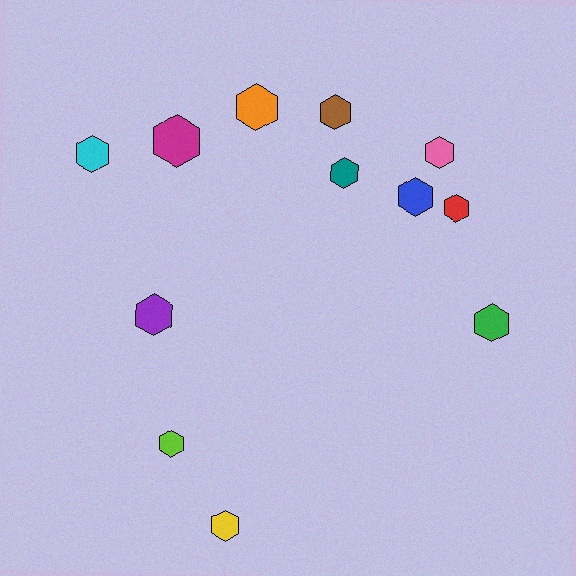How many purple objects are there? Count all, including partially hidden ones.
There is 1 purple object.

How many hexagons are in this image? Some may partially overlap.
There are 12 hexagons.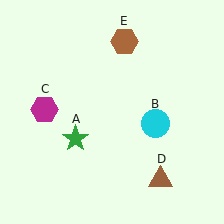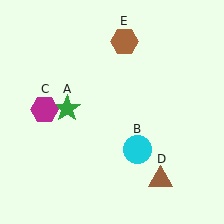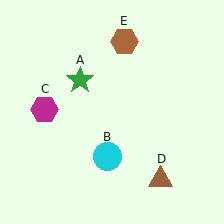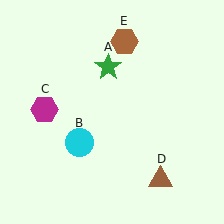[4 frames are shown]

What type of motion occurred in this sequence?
The green star (object A), cyan circle (object B) rotated clockwise around the center of the scene.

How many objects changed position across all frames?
2 objects changed position: green star (object A), cyan circle (object B).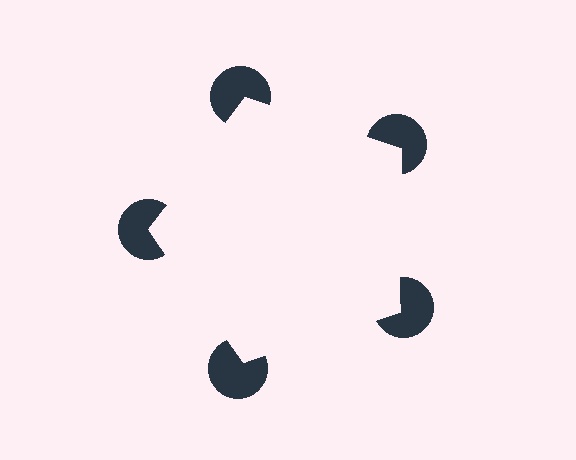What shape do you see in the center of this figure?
An illusory pentagon — its edges are inferred from the aligned wedge cuts in the pac-man discs, not physically drawn.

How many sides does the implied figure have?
5 sides.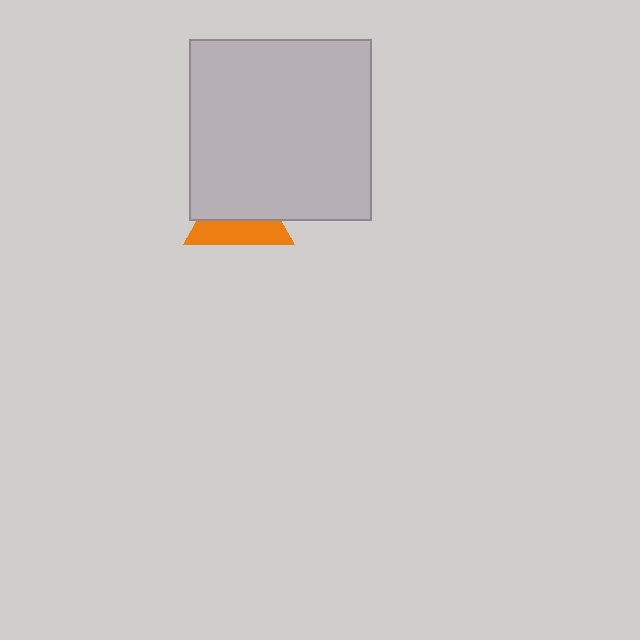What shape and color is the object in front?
The object in front is a light gray square.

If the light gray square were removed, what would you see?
You would see the complete orange triangle.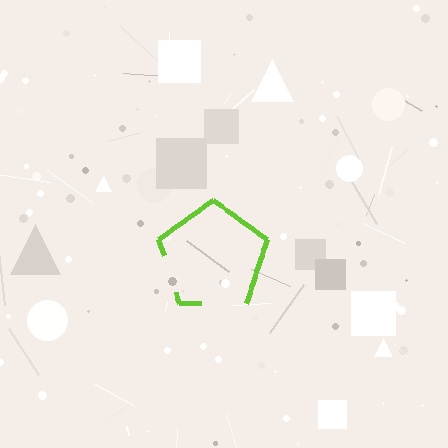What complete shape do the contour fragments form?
The contour fragments form a pentagon.